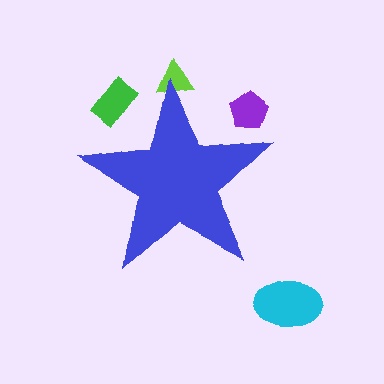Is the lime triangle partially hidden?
Yes, the lime triangle is partially hidden behind the blue star.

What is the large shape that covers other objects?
A blue star.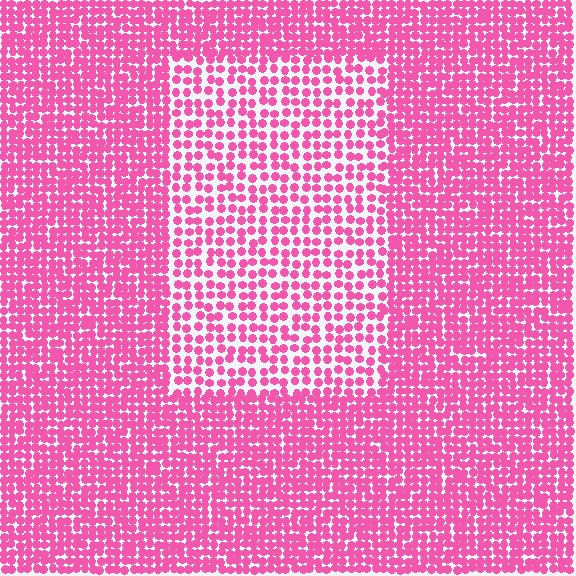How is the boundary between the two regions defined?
The boundary is defined by a change in element density (approximately 1.8x ratio). All elements are the same color, size, and shape.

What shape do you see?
I see a rectangle.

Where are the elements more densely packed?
The elements are more densely packed outside the rectangle boundary.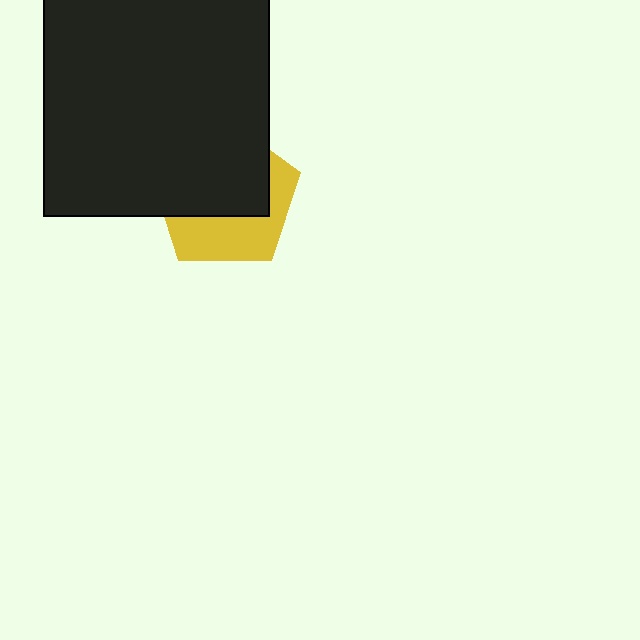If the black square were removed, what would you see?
You would see the complete yellow pentagon.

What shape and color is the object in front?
The object in front is a black square.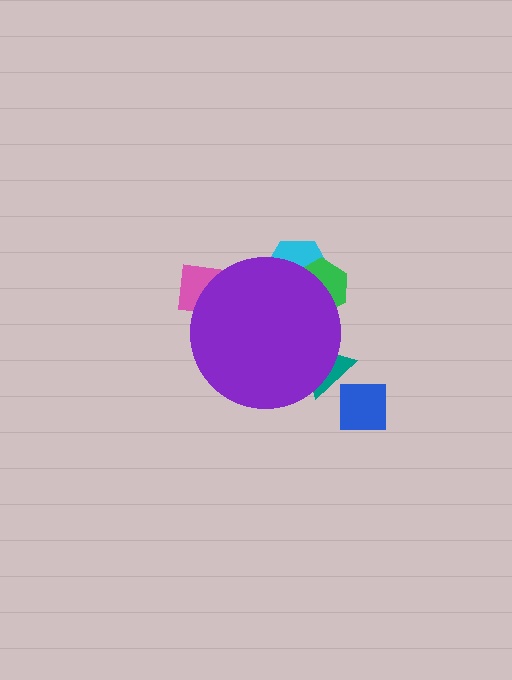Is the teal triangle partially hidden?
Yes, the teal triangle is partially hidden behind the purple circle.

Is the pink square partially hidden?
Yes, the pink square is partially hidden behind the purple circle.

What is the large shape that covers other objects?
A purple circle.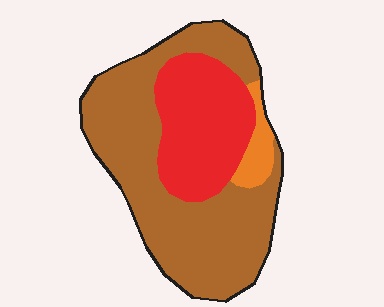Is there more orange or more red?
Red.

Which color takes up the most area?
Brown, at roughly 65%.